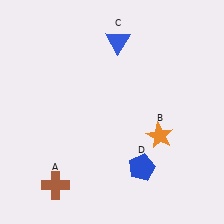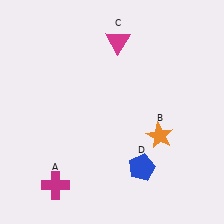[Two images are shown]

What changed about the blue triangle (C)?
In Image 1, C is blue. In Image 2, it changed to magenta.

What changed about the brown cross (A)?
In Image 1, A is brown. In Image 2, it changed to magenta.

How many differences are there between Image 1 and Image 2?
There are 2 differences between the two images.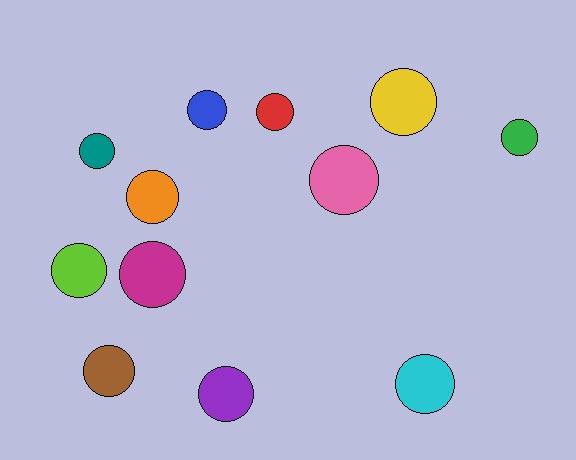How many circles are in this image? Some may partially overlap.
There are 12 circles.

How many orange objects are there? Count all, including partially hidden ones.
There is 1 orange object.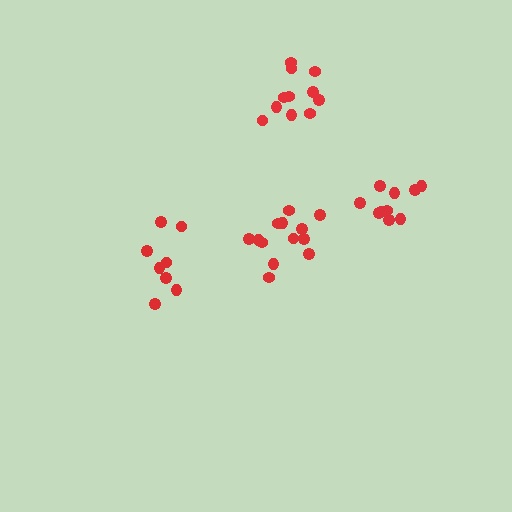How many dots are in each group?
Group 1: 11 dots, Group 2: 13 dots, Group 3: 10 dots, Group 4: 8 dots (42 total).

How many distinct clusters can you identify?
There are 4 distinct clusters.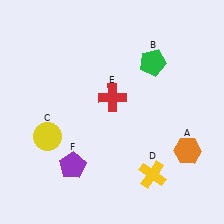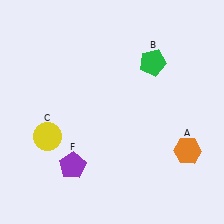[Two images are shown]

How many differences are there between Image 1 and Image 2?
There are 2 differences between the two images.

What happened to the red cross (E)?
The red cross (E) was removed in Image 2. It was in the top-right area of Image 1.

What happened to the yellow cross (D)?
The yellow cross (D) was removed in Image 2. It was in the bottom-right area of Image 1.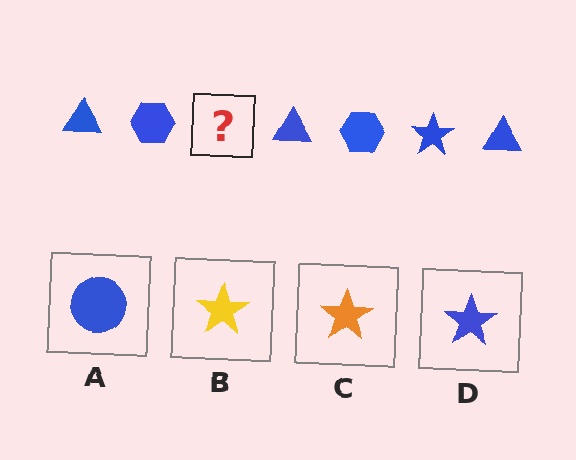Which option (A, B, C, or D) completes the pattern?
D.